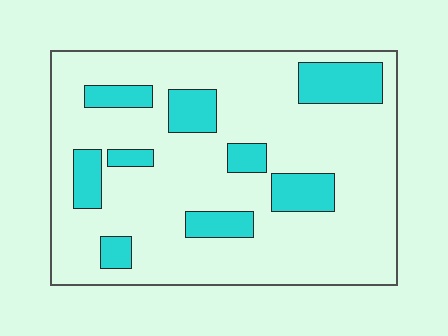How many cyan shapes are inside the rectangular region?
9.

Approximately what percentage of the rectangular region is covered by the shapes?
Approximately 20%.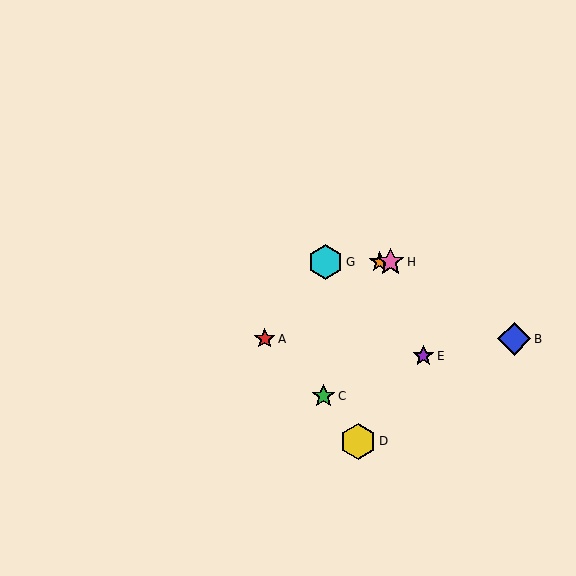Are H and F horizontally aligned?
Yes, both are at y≈262.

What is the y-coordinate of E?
Object E is at y≈356.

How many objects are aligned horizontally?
3 objects (F, G, H) are aligned horizontally.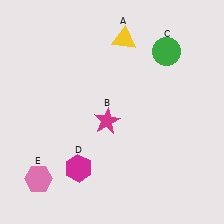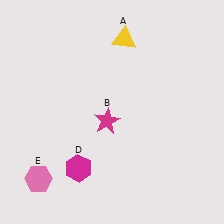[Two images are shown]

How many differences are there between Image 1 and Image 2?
There is 1 difference between the two images.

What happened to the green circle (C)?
The green circle (C) was removed in Image 2. It was in the top-right area of Image 1.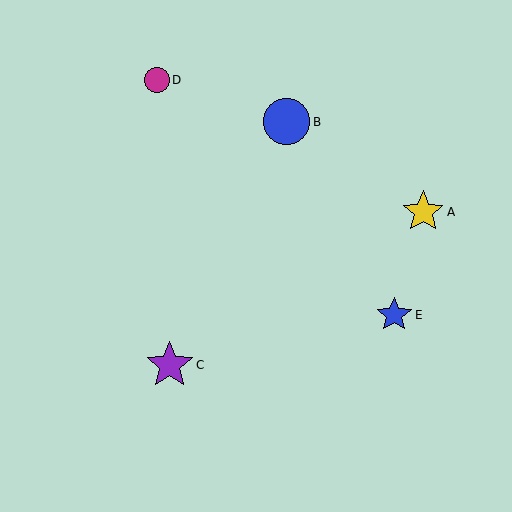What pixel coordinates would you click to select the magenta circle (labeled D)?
Click at (157, 80) to select the magenta circle D.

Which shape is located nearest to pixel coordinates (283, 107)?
The blue circle (labeled B) at (286, 122) is nearest to that location.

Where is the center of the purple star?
The center of the purple star is at (170, 365).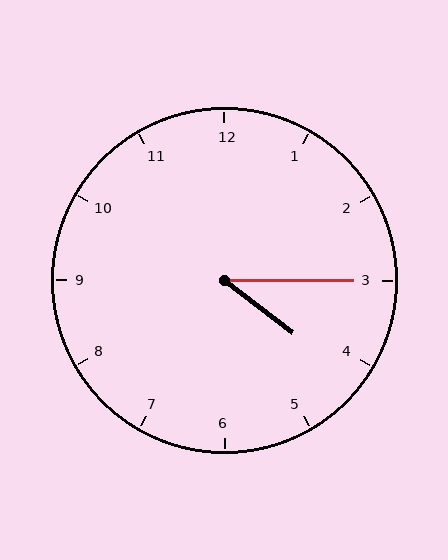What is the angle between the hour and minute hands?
Approximately 38 degrees.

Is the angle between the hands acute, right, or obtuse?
It is acute.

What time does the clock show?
4:15.